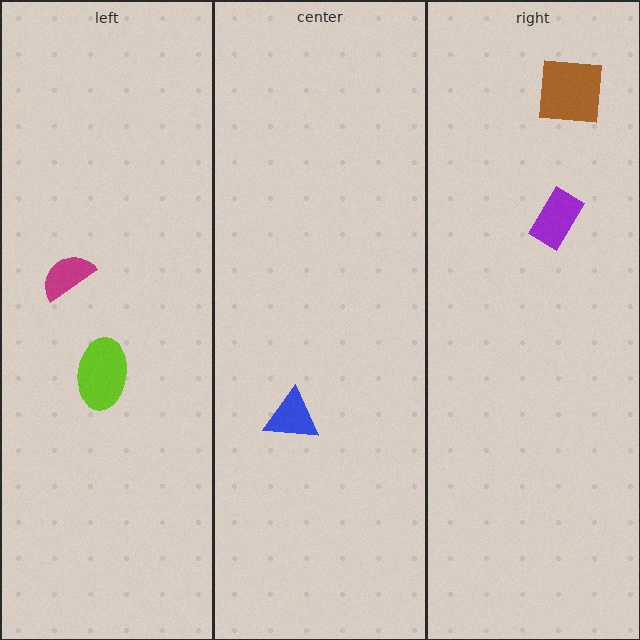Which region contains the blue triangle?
The center region.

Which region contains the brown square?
The right region.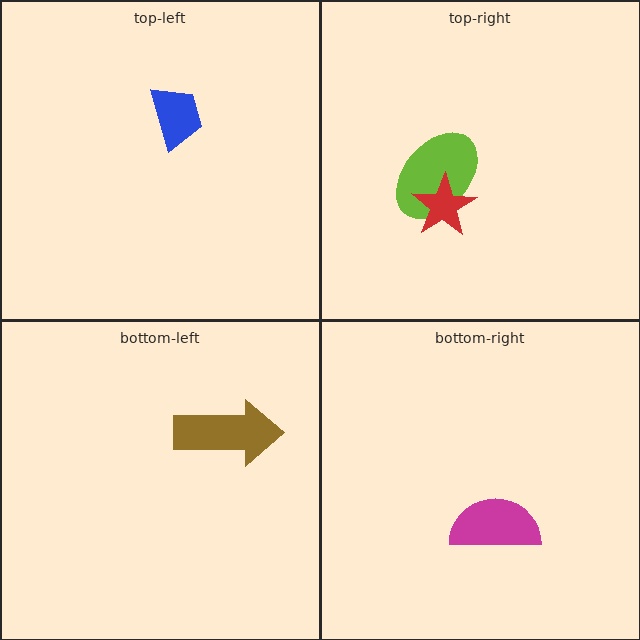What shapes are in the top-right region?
The lime ellipse, the red star.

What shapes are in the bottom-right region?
The magenta semicircle.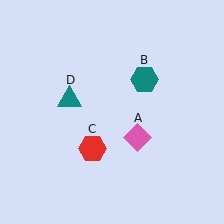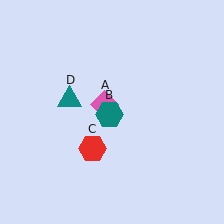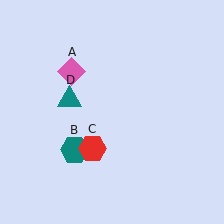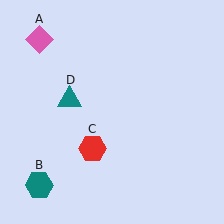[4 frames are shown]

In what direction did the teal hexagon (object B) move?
The teal hexagon (object B) moved down and to the left.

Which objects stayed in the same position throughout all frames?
Red hexagon (object C) and teal triangle (object D) remained stationary.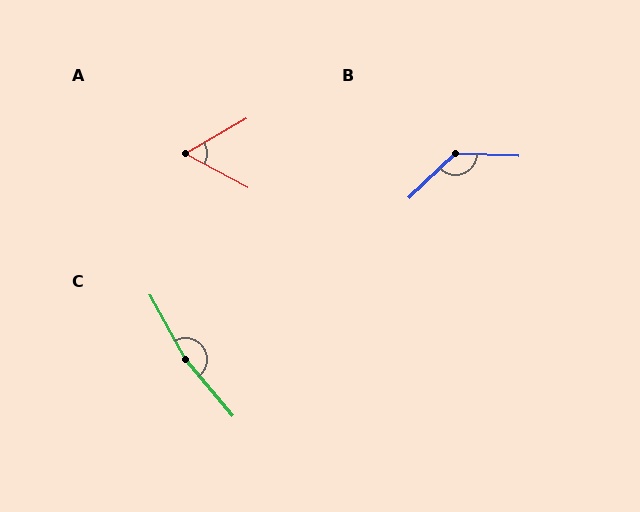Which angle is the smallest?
A, at approximately 58 degrees.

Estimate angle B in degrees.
Approximately 135 degrees.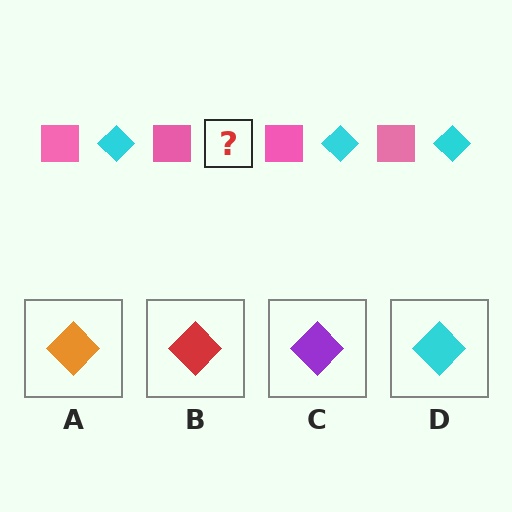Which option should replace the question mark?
Option D.